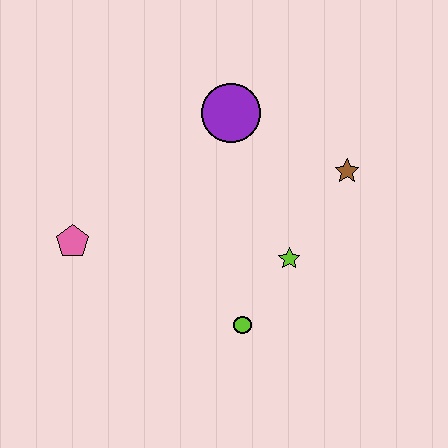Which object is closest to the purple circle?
The brown star is closest to the purple circle.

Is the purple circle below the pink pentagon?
No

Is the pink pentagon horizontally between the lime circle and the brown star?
No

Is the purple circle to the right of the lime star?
No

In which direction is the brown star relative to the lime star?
The brown star is above the lime star.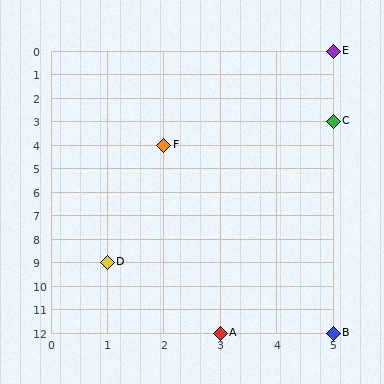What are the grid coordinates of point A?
Point A is at grid coordinates (3, 12).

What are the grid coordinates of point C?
Point C is at grid coordinates (5, 3).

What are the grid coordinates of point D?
Point D is at grid coordinates (1, 9).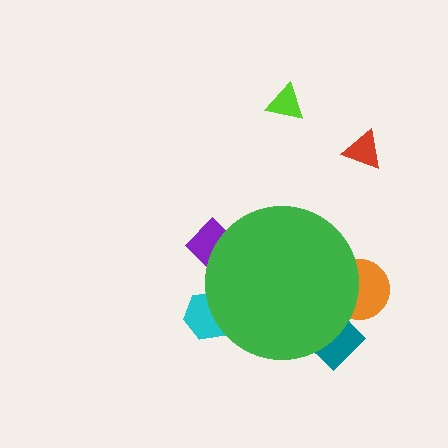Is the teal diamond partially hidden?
Yes, the teal diamond is partially hidden behind the green circle.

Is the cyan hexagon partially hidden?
Yes, the cyan hexagon is partially hidden behind the green circle.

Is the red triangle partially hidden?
No, the red triangle is fully visible.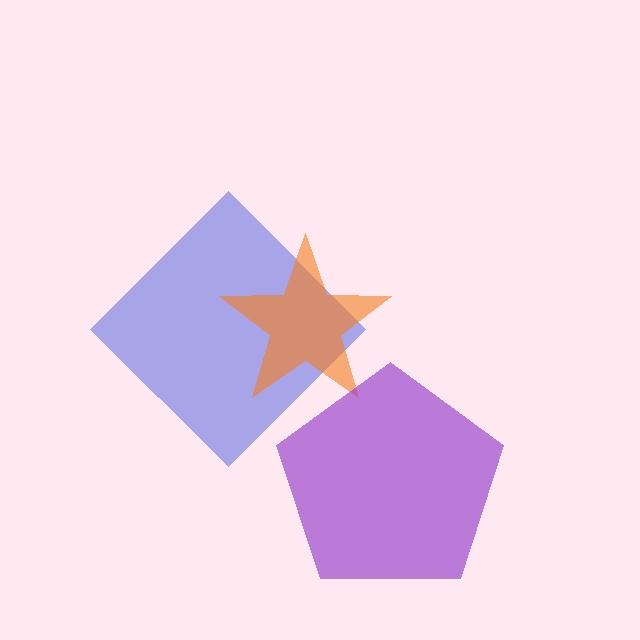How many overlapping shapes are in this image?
There are 3 overlapping shapes in the image.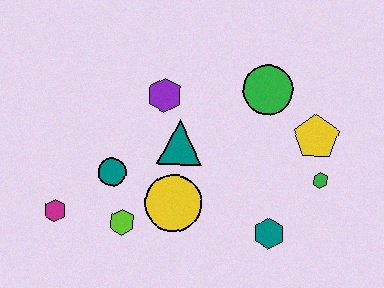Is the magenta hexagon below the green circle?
Yes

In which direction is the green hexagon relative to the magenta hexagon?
The green hexagon is to the right of the magenta hexagon.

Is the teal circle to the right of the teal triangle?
No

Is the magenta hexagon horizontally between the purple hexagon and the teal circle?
No